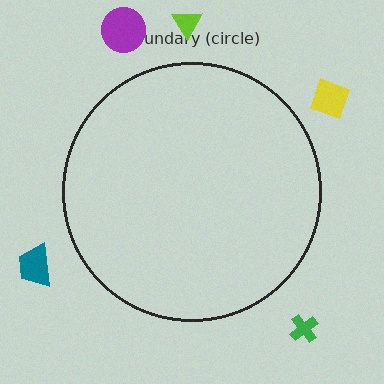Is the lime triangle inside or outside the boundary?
Outside.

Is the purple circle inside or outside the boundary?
Outside.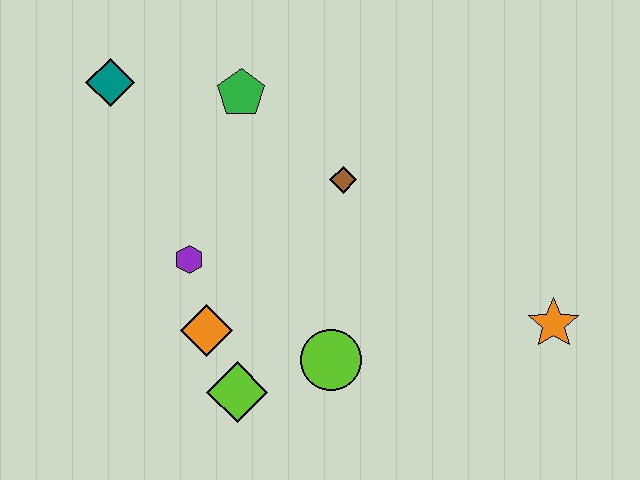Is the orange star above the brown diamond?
No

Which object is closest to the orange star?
The lime circle is closest to the orange star.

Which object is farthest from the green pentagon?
The orange star is farthest from the green pentagon.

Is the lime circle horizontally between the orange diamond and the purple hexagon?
No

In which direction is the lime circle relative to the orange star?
The lime circle is to the left of the orange star.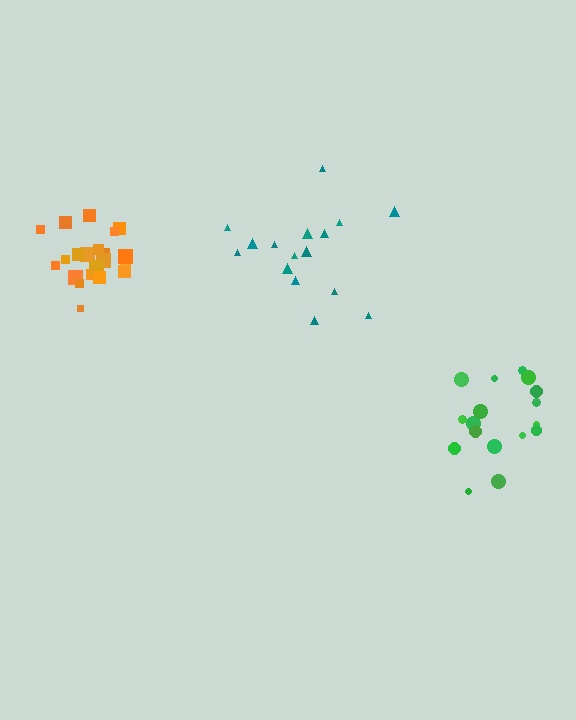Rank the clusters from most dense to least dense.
orange, green, teal.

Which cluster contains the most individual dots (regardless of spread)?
Orange (23).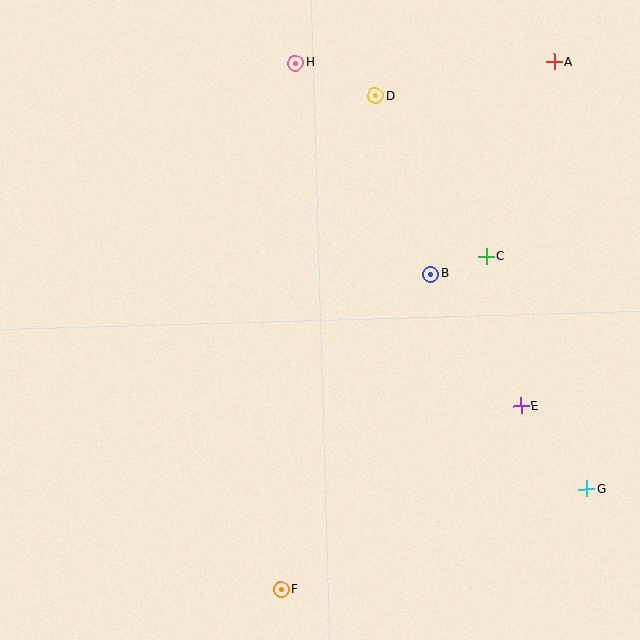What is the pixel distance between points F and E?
The distance between F and E is 302 pixels.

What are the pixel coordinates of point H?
Point H is at (296, 63).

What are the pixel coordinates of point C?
Point C is at (486, 257).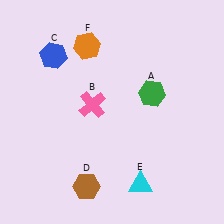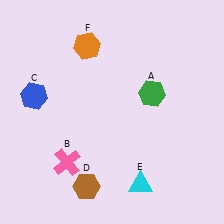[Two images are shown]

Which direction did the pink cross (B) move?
The pink cross (B) moved down.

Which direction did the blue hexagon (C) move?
The blue hexagon (C) moved down.